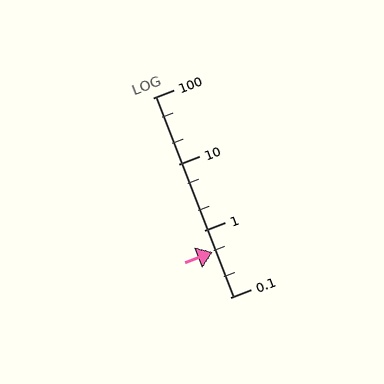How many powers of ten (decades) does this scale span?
The scale spans 3 decades, from 0.1 to 100.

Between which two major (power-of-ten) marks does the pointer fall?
The pointer is between 0.1 and 1.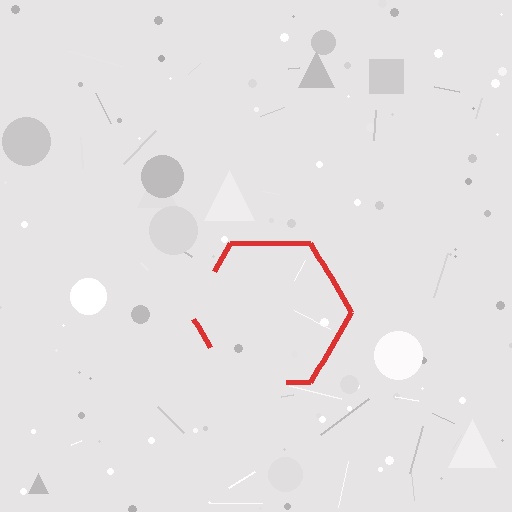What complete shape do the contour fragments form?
The contour fragments form a hexagon.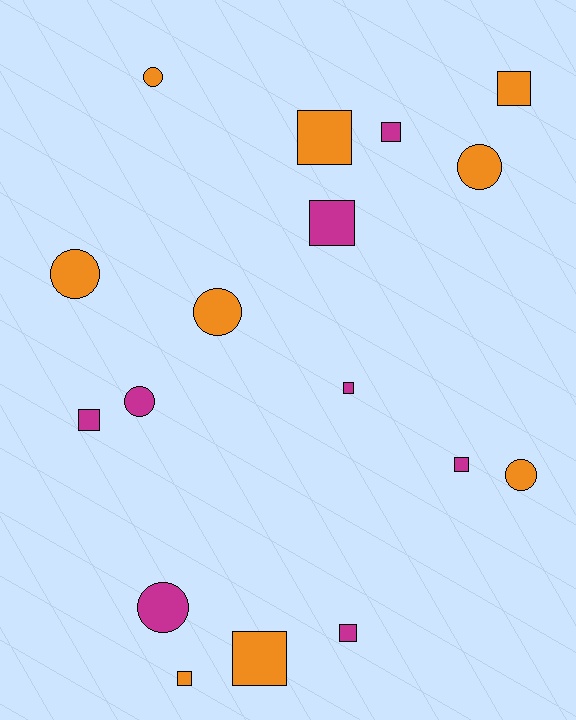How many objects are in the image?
There are 17 objects.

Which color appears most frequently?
Orange, with 9 objects.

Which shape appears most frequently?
Square, with 10 objects.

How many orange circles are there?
There are 5 orange circles.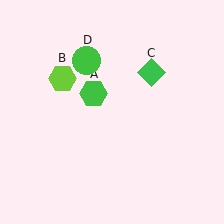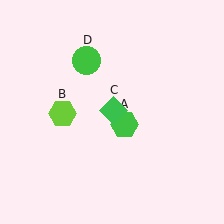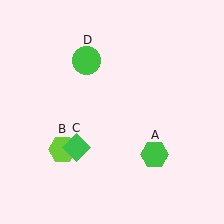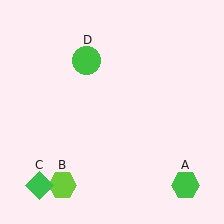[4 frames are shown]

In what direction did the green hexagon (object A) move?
The green hexagon (object A) moved down and to the right.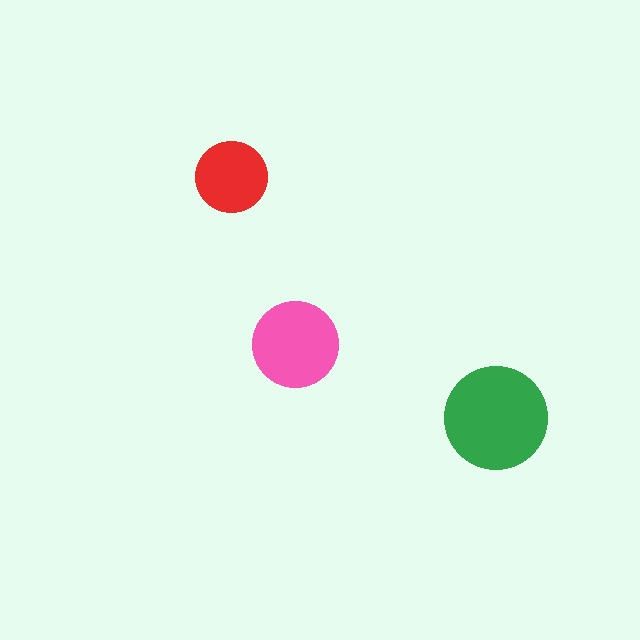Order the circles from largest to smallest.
the green one, the pink one, the red one.